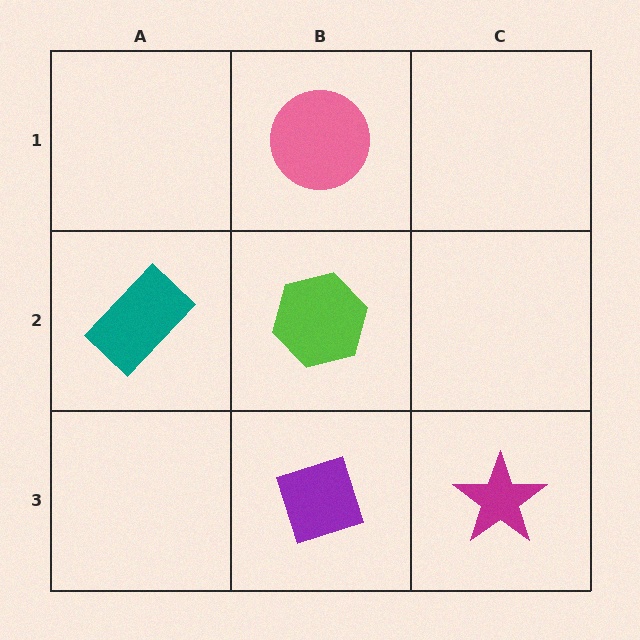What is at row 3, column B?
A purple diamond.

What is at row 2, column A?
A teal rectangle.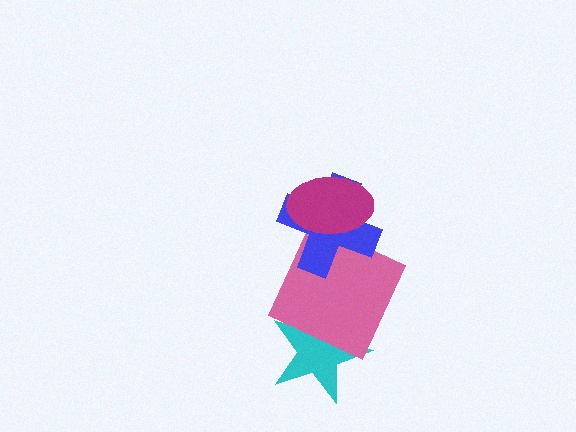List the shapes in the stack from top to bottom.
From top to bottom: the magenta ellipse, the blue cross, the pink square, the cyan star.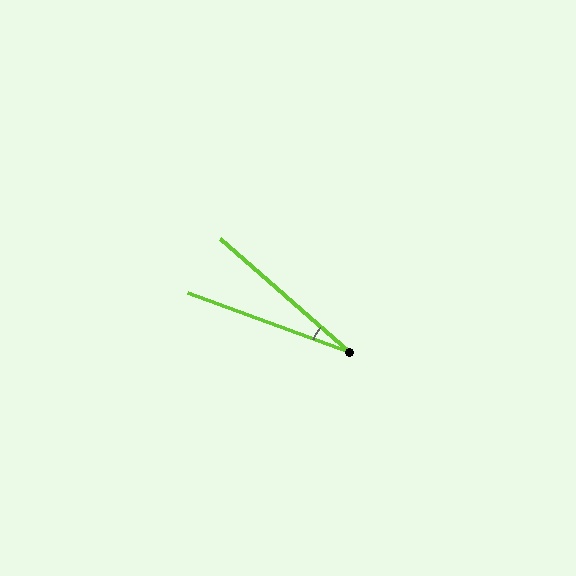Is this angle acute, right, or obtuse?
It is acute.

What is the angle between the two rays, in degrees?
Approximately 21 degrees.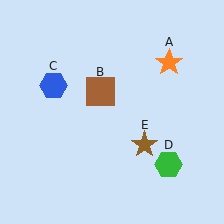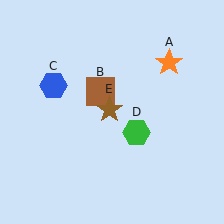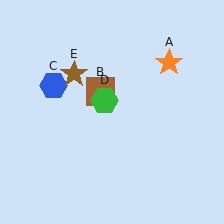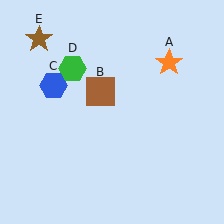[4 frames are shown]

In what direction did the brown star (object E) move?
The brown star (object E) moved up and to the left.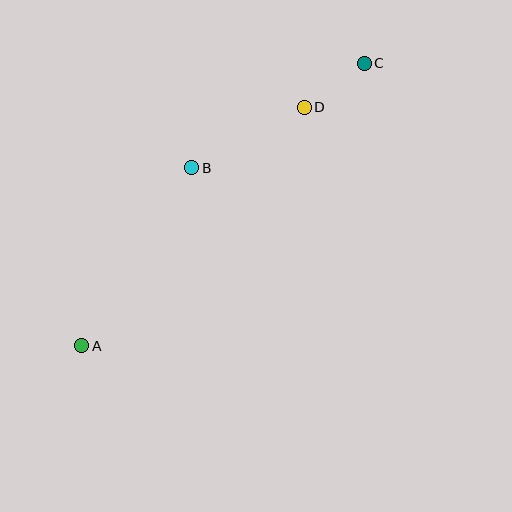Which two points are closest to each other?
Points C and D are closest to each other.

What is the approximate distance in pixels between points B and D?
The distance between B and D is approximately 128 pixels.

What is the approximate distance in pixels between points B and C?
The distance between B and C is approximately 202 pixels.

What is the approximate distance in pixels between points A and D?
The distance between A and D is approximately 326 pixels.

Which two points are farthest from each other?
Points A and C are farthest from each other.